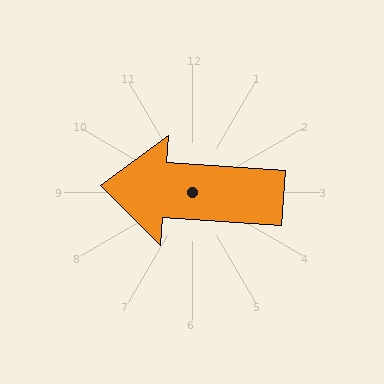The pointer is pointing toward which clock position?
Roughly 9 o'clock.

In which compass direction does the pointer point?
West.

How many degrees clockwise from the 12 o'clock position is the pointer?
Approximately 274 degrees.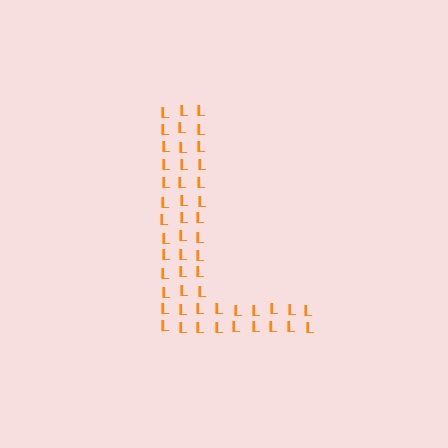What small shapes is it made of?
It is made of small letter L's.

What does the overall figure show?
The overall figure shows the letter L.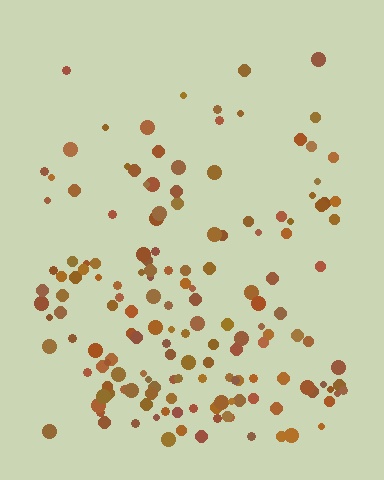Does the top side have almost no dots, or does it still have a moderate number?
Still a moderate number, just noticeably fewer than the bottom.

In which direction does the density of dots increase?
From top to bottom, with the bottom side densest.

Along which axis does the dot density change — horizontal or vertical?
Vertical.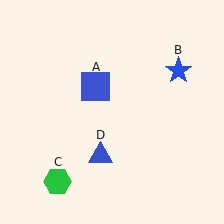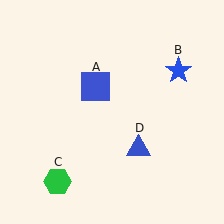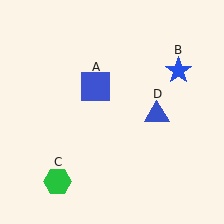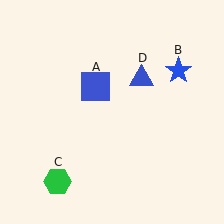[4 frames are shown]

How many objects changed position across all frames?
1 object changed position: blue triangle (object D).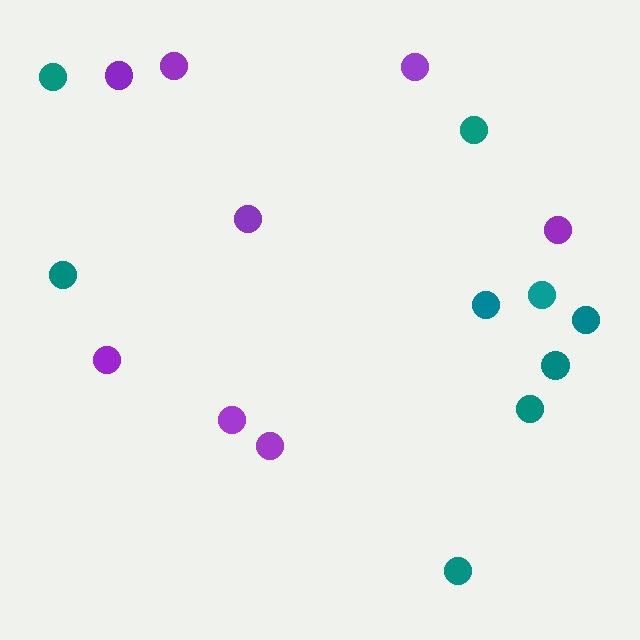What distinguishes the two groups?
There are 2 groups: one group of purple circles (8) and one group of teal circles (9).